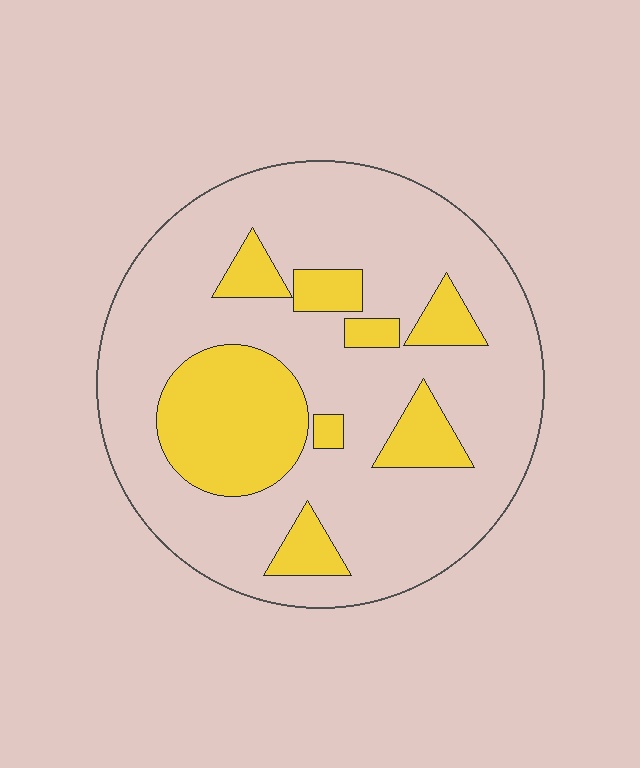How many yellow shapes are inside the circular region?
8.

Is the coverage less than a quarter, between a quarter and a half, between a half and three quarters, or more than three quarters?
Less than a quarter.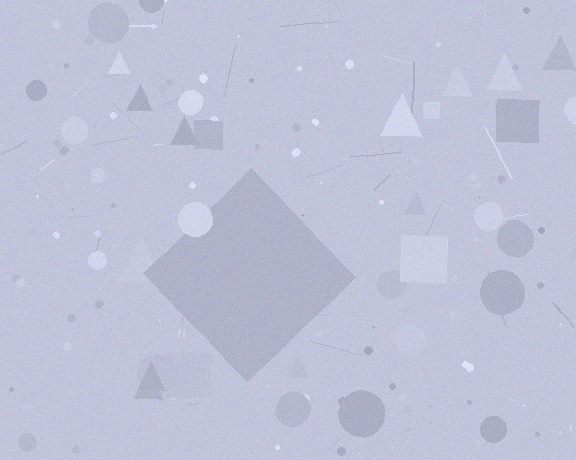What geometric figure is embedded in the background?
A diamond is embedded in the background.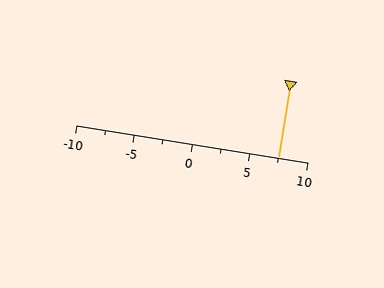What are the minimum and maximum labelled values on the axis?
The axis runs from -10 to 10.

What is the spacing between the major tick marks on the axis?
The major ticks are spaced 5 apart.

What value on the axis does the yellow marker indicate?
The marker indicates approximately 7.5.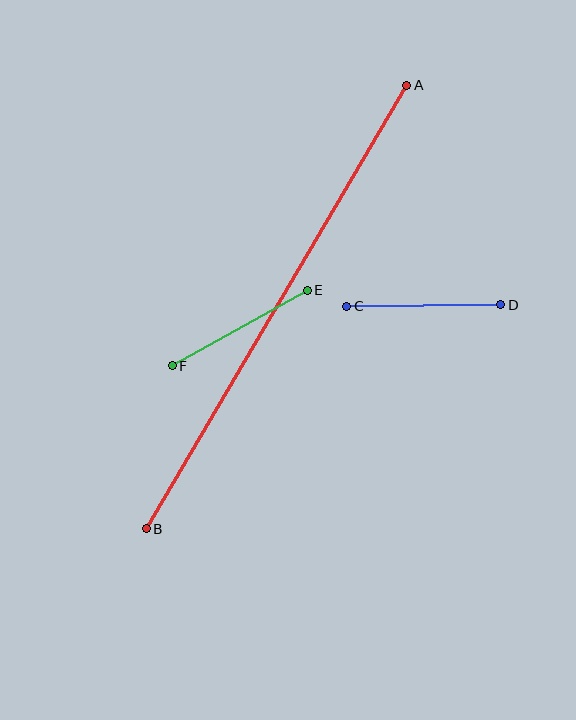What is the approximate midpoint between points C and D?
The midpoint is at approximately (424, 305) pixels.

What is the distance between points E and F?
The distance is approximately 155 pixels.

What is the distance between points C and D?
The distance is approximately 154 pixels.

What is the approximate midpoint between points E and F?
The midpoint is at approximately (240, 328) pixels.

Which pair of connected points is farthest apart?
Points A and B are farthest apart.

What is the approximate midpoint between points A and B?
The midpoint is at approximately (276, 307) pixels.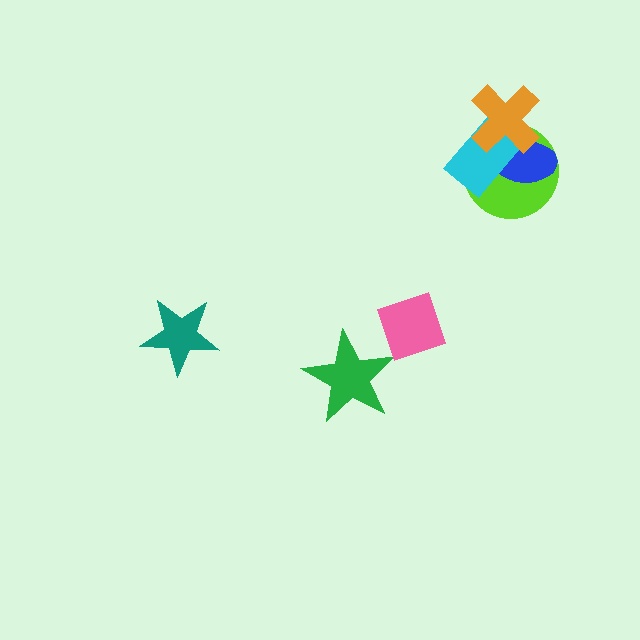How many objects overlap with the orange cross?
3 objects overlap with the orange cross.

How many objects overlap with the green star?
0 objects overlap with the green star.